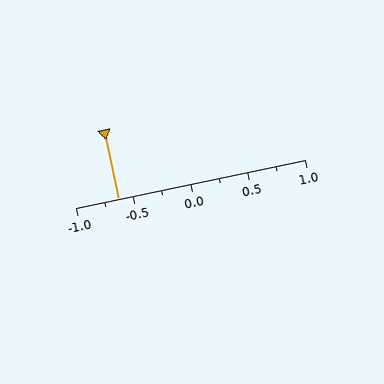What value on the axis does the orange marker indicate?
The marker indicates approximately -0.62.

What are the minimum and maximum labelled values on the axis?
The axis runs from -1.0 to 1.0.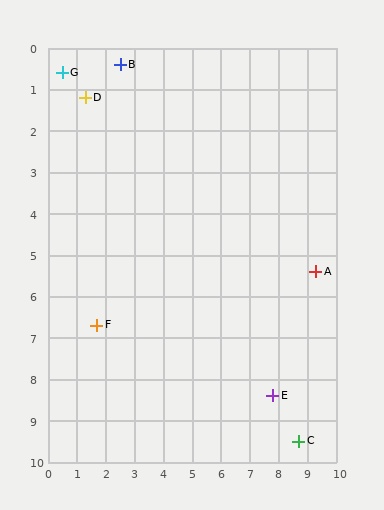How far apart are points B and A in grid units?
Points B and A are about 8.4 grid units apart.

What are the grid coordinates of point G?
Point G is at approximately (0.5, 0.6).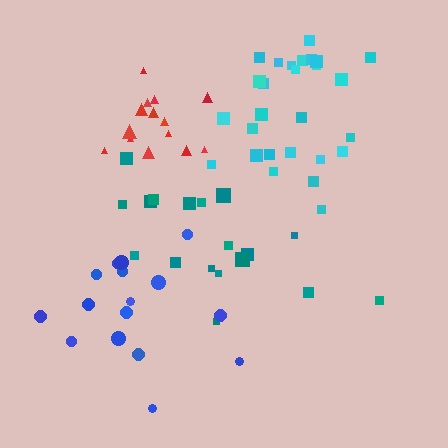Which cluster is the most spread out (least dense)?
Blue.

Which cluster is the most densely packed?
Cyan.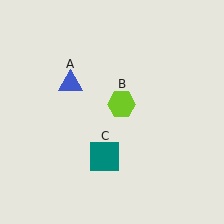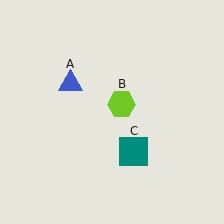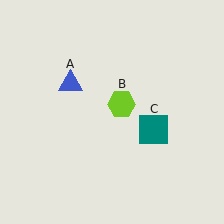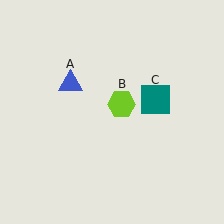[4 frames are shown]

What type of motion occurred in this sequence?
The teal square (object C) rotated counterclockwise around the center of the scene.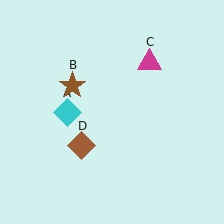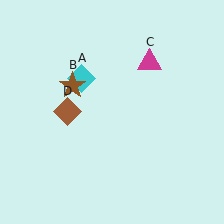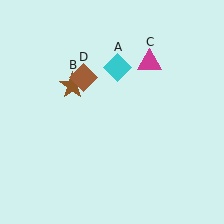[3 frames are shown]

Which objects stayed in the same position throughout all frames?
Brown star (object B) and magenta triangle (object C) remained stationary.